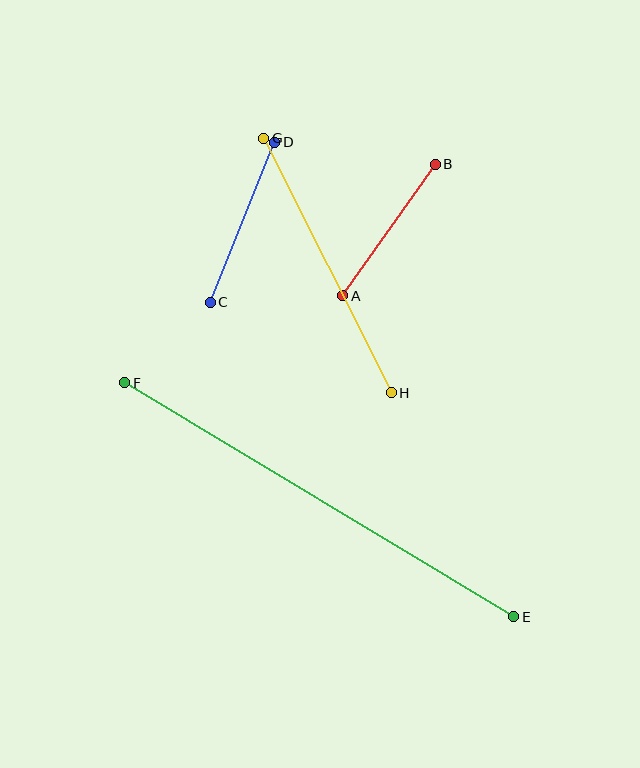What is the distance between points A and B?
The distance is approximately 161 pixels.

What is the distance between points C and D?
The distance is approximately 172 pixels.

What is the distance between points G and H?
The distance is approximately 285 pixels.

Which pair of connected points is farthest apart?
Points E and F are farthest apart.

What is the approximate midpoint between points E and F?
The midpoint is at approximately (319, 500) pixels.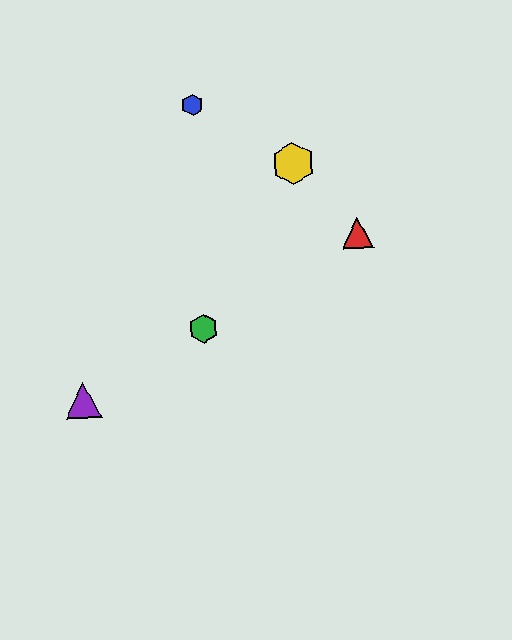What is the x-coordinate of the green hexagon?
The green hexagon is at x≈203.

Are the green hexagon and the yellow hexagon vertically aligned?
No, the green hexagon is at x≈203 and the yellow hexagon is at x≈293.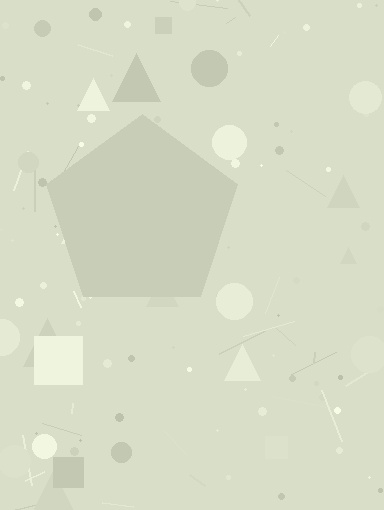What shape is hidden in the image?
A pentagon is hidden in the image.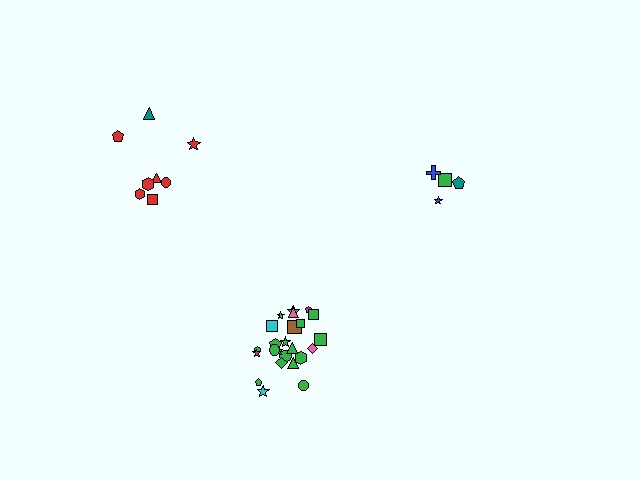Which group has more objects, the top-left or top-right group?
The top-left group.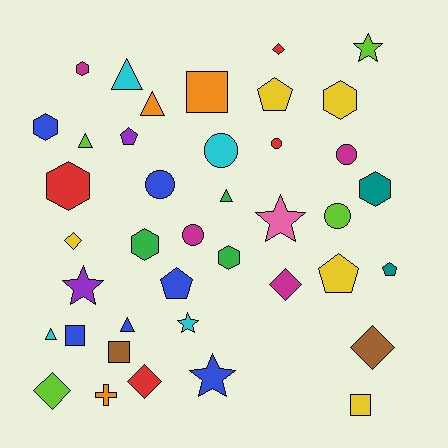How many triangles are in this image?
There are 6 triangles.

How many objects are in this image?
There are 40 objects.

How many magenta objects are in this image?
There are 4 magenta objects.